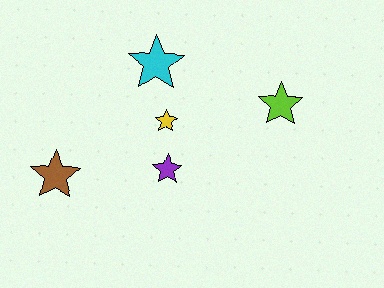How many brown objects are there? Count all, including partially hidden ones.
There is 1 brown object.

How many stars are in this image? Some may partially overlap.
There are 5 stars.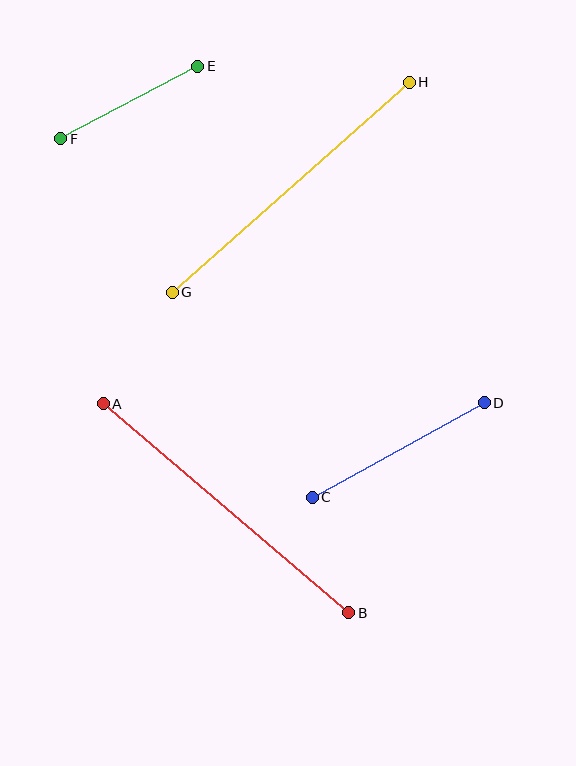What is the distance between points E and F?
The distance is approximately 155 pixels.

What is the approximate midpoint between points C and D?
The midpoint is at approximately (398, 450) pixels.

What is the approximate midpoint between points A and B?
The midpoint is at approximately (226, 508) pixels.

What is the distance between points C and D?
The distance is approximately 196 pixels.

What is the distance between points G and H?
The distance is approximately 317 pixels.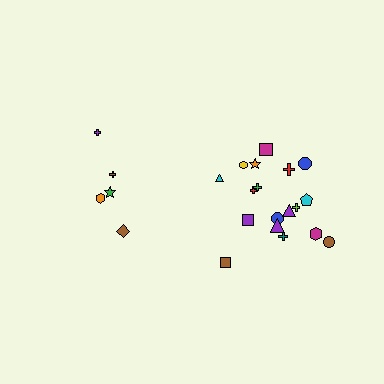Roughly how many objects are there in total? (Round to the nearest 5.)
Roughly 25 objects in total.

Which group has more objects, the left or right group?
The right group.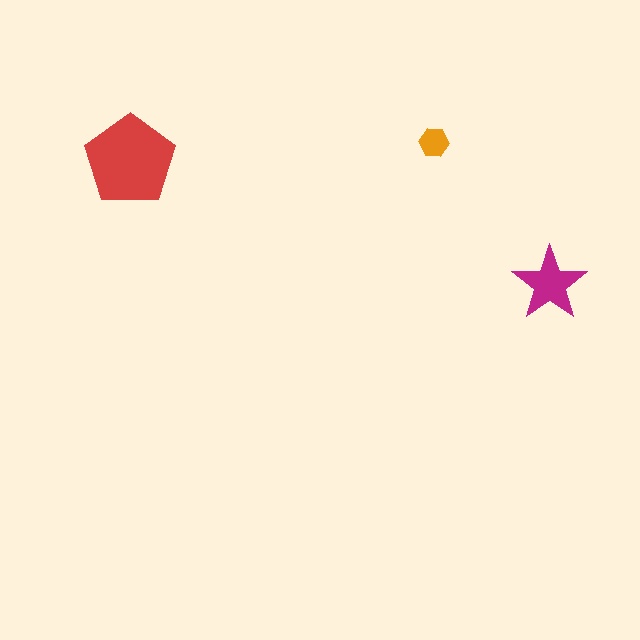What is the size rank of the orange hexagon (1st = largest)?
3rd.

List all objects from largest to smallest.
The red pentagon, the magenta star, the orange hexagon.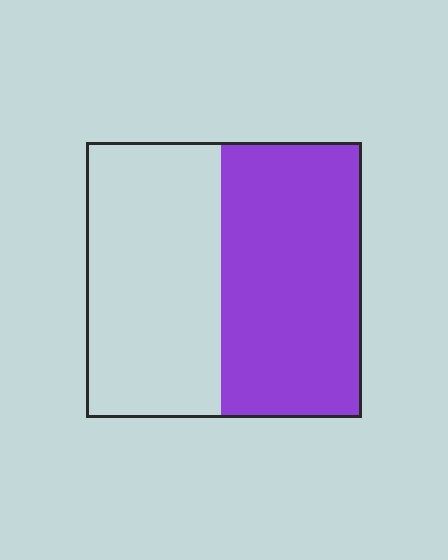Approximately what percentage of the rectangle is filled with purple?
Approximately 50%.